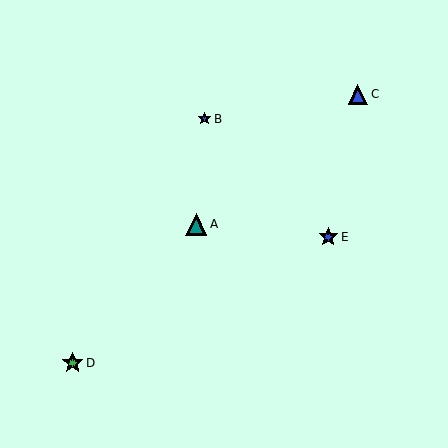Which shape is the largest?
The teal triangle (labeled A) is the largest.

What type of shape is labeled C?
Shape C is a blue triangle.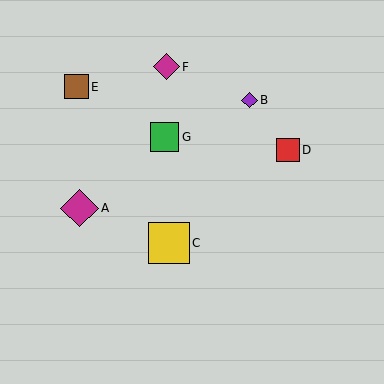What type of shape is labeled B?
Shape B is a purple diamond.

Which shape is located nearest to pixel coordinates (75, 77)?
The brown square (labeled E) at (77, 87) is nearest to that location.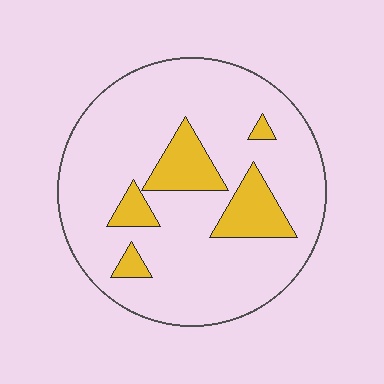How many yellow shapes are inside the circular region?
5.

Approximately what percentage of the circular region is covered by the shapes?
Approximately 15%.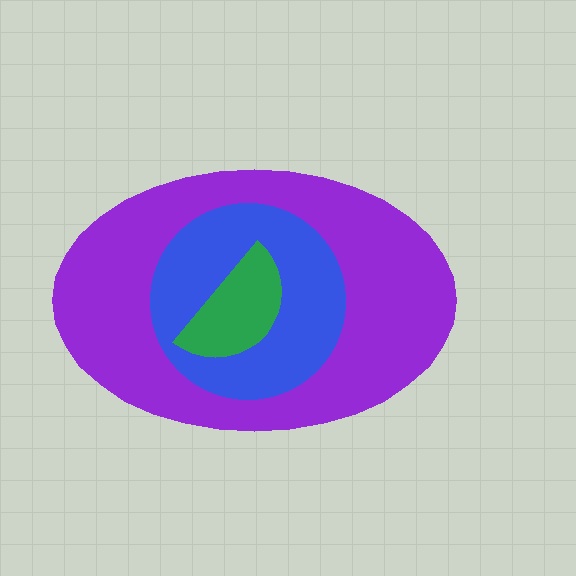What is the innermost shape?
The green semicircle.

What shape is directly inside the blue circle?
The green semicircle.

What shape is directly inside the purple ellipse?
The blue circle.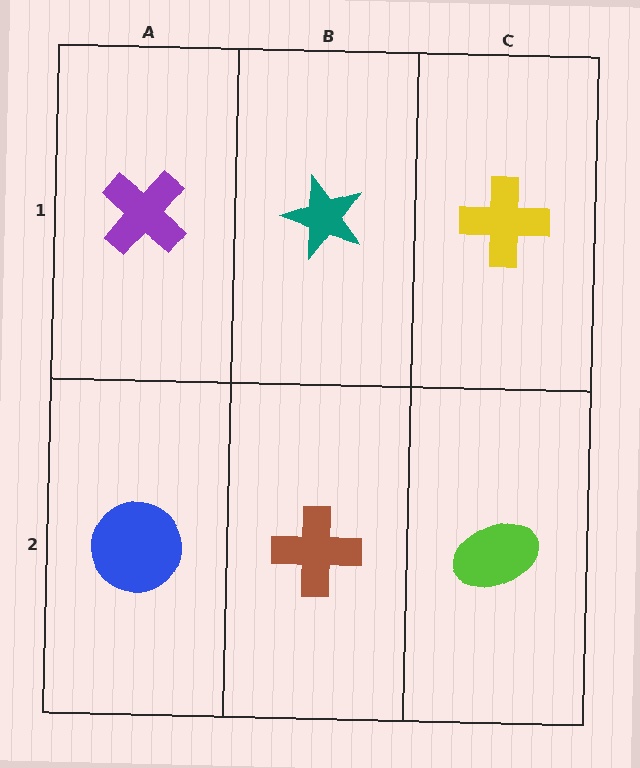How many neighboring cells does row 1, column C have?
2.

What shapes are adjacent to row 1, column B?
A brown cross (row 2, column B), a purple cross (row 1, column A), a yellow cross (row 1, column C).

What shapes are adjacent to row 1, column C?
A lime ellipse (row 2, column C), a teal star (row 1, column B).